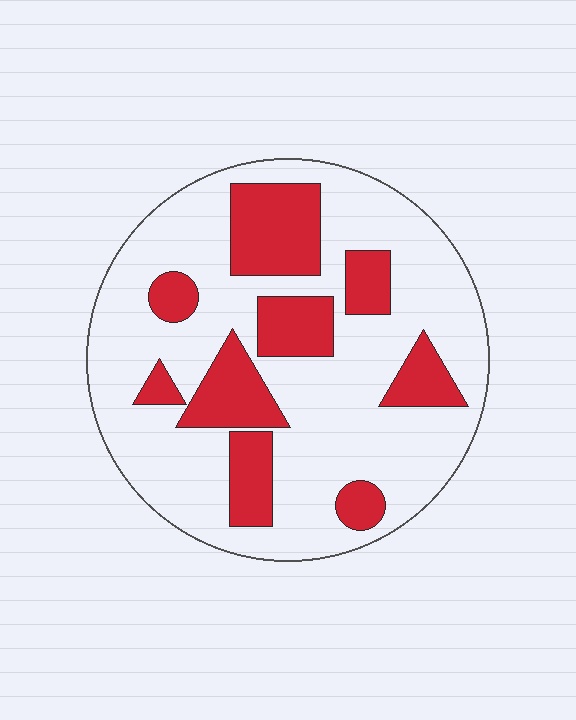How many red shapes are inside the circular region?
9.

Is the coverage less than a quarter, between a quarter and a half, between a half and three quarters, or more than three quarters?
Between a quarter and a half.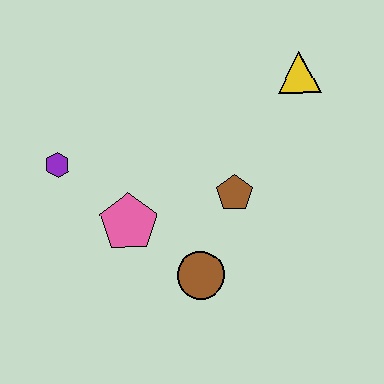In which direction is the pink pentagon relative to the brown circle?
The pink pentagon is to the left of the brown circle.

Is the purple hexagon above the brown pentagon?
Yes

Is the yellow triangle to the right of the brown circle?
Yes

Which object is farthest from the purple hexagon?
The yellow triangle is farthest from the purple hexagon.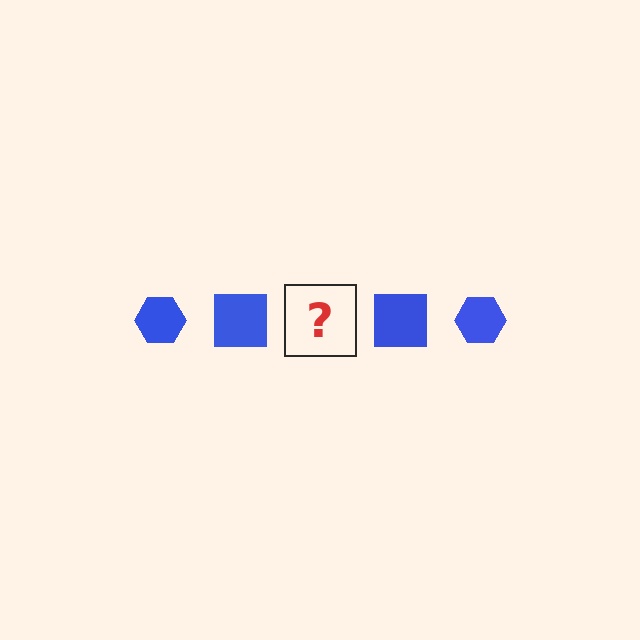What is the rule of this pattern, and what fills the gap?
The rule is that the pattern cycles through hexagon, square shapes in blue. The gap should be filled with a blue hexagon.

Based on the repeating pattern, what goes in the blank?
The blank should be a blue hexagon.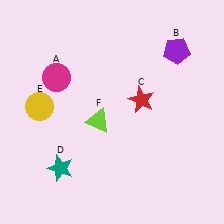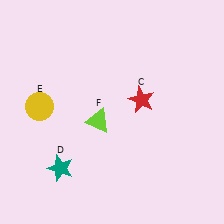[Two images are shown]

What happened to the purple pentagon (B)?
The purple pentagon (B) was removed in Image 2. It was in the top-right area of Image 1.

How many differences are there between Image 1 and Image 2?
There are 2 differences between the two images.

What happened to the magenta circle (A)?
The magenta circle (A) was removed in Image 2. It was in the top-left area of Image 1.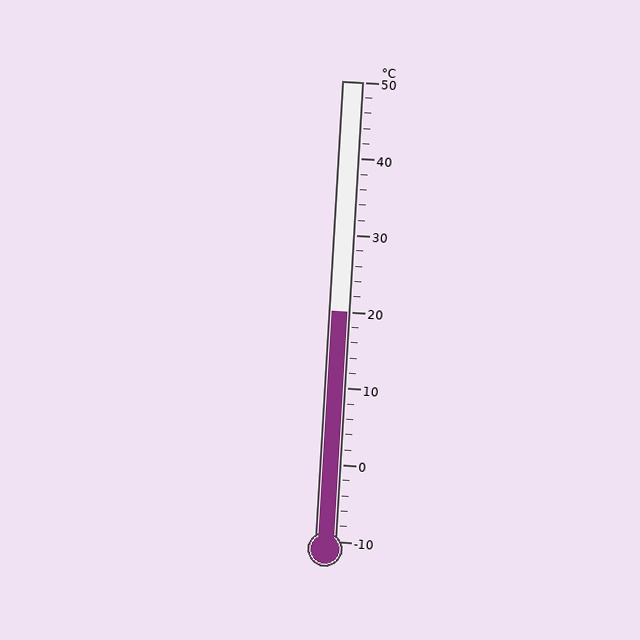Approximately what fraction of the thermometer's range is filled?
The thermometer is filled to approximately 50% of its range.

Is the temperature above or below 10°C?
The temperature is above 10°C.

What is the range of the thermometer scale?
The thermometer scale ranges from -10°C to 50°C.